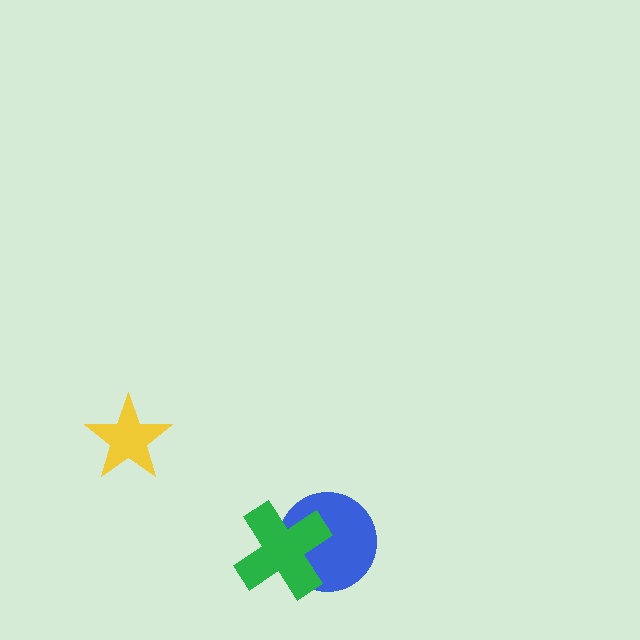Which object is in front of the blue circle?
The green cross is in front of the blue circle.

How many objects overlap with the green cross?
1 object overlaps with the green cross.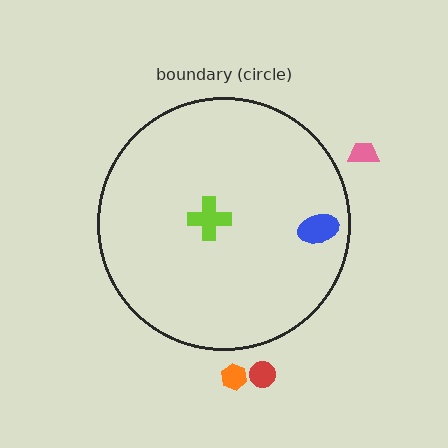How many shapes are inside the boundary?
2 inside, 3 outside.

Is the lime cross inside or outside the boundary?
Inside.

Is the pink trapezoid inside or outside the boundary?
Outside.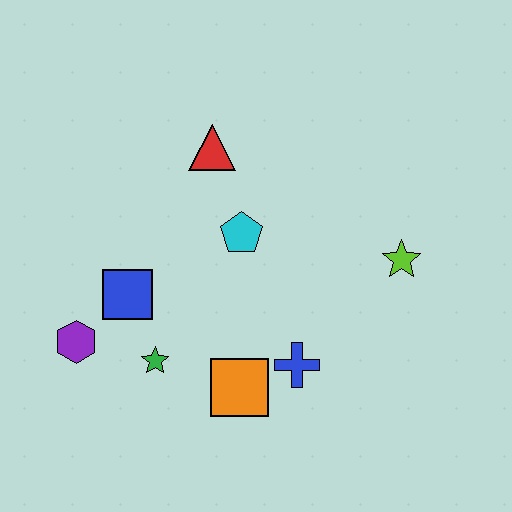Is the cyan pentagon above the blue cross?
Yes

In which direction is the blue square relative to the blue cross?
The blue square is to the left of the blue cross.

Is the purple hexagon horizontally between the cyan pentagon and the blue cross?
No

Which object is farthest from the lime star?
The purple hexagon is farthest from the lime star.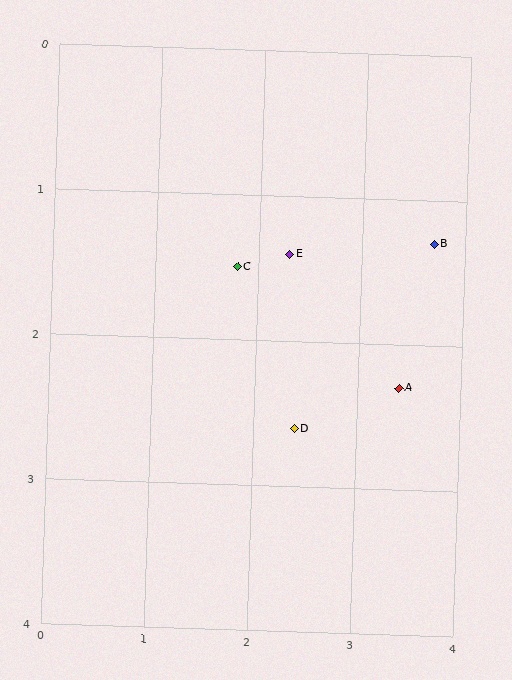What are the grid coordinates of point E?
Point E is at approximately (2.3, 1.4).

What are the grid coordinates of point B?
Point B is at approximately (3.7, 1.3).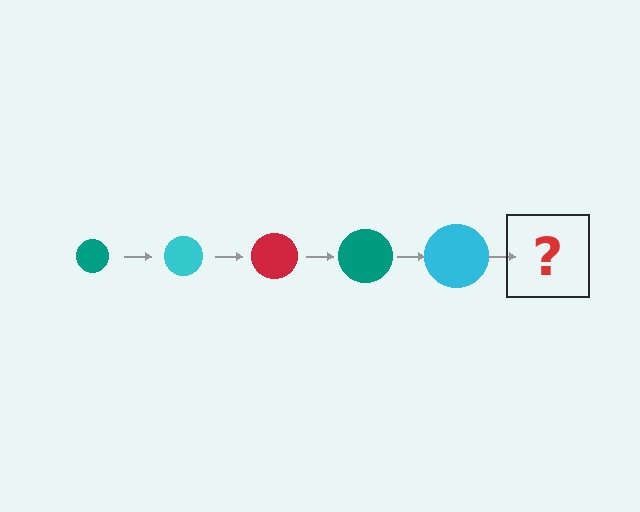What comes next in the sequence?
The next element should be a red circle, larger than the previous one.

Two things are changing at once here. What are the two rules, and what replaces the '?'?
The two rules are that the circle grows larger each step and the color cycles through teal, cyan, and red. The '?' should be a red circle, larger than the previous one.